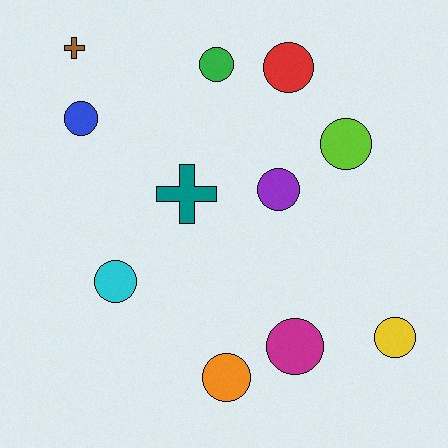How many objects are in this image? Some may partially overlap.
There are 11 objects.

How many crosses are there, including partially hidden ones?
There are 2 crosses.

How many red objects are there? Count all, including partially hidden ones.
There is 1 red object.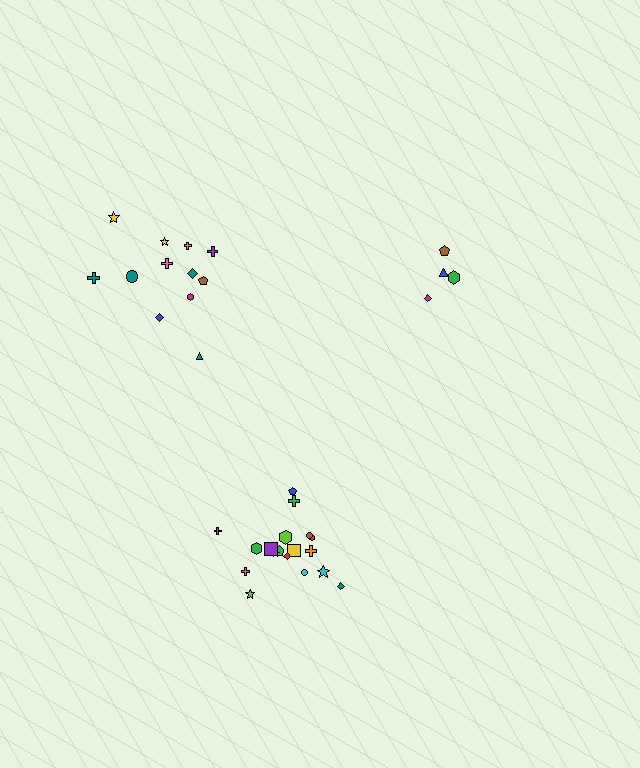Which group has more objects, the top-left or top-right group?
The top-left group.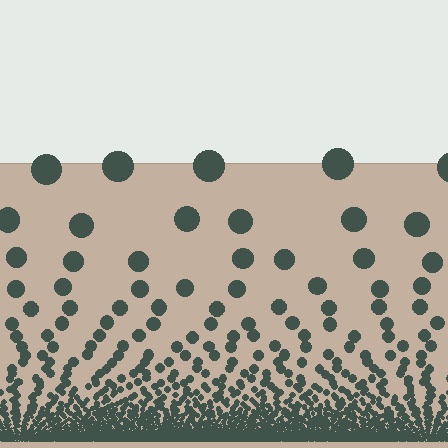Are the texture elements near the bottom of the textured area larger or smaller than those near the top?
Smaller. The gradient is inverted — elements near the bottom are smaller and denser.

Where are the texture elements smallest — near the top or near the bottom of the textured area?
Near the bottom.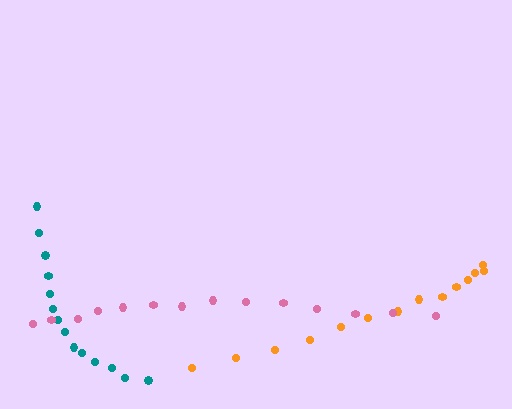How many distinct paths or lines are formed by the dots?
There are 3 distinct paths.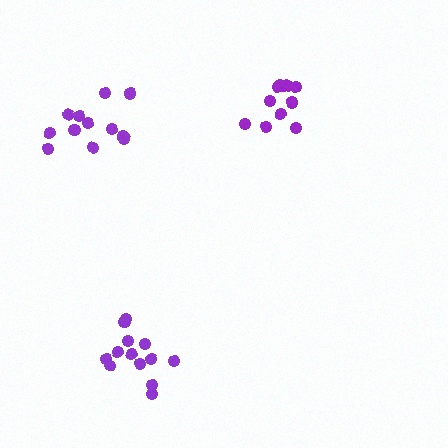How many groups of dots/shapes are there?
There are 3 groups.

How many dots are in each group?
Group 1: 13 dots, Group 2: 12 dots, Group 3: 11 dots (36 total).